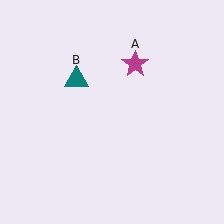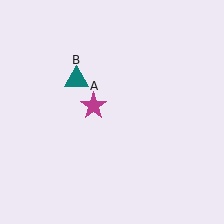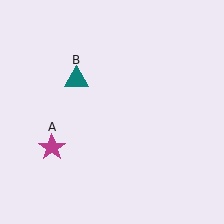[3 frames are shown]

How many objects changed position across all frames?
1 object changed position: magenta star (object A).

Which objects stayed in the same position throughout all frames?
Teal triangle (object B) remained stationary.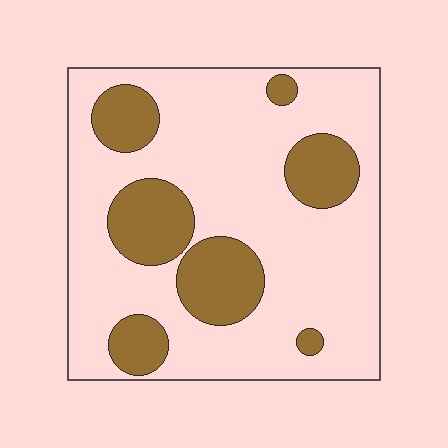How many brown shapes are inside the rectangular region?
7.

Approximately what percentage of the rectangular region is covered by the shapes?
Approximately 25%.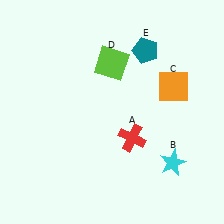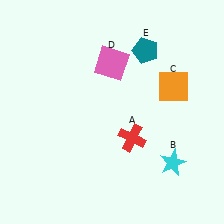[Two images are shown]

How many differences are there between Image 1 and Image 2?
There is 1 difference between the two images.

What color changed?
The square (D) changed from lime in Image 1 to pink in Image 2.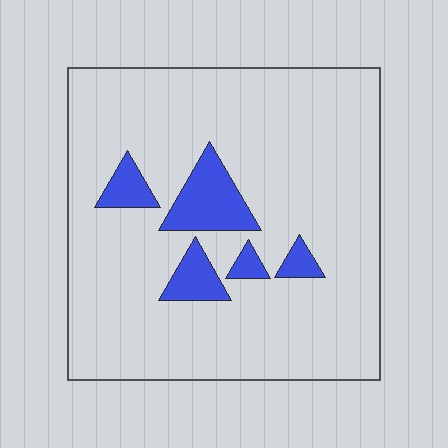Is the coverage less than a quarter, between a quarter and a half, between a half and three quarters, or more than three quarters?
Less than a quarter.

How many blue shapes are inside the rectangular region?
5.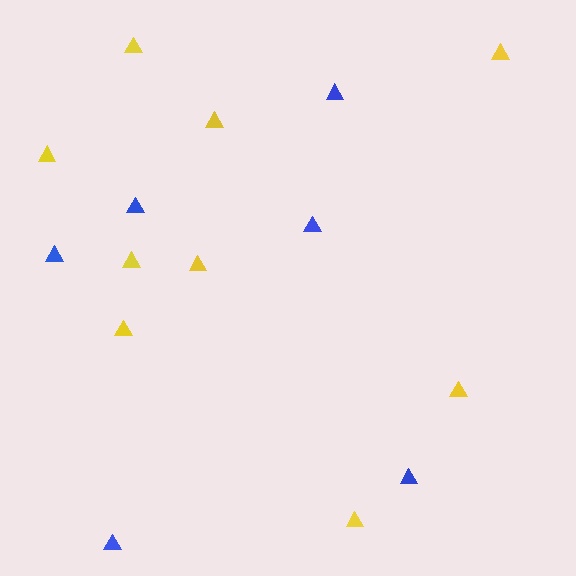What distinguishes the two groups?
There are 2 groups: one group of blue triangles (6) and one group of yellow triangles (9).